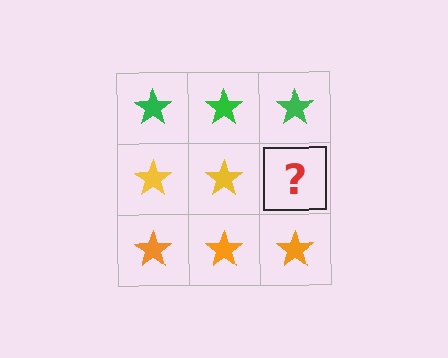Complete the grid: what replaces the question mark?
The question mark should be replaced with a yellow star.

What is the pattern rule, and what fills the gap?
The rule is that each row has a consistent color. The gap should be filled with a yellow star.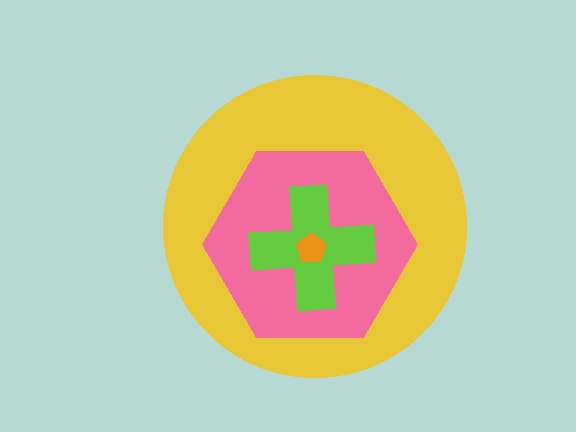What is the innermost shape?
The orange pentagon.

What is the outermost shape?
The yellow circle.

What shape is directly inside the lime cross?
The orange pentagon.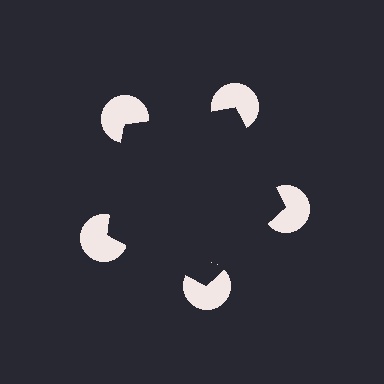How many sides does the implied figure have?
5 sides.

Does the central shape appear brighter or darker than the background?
It typically appears slightly darker than the background, even though no actual brightness change is drawn.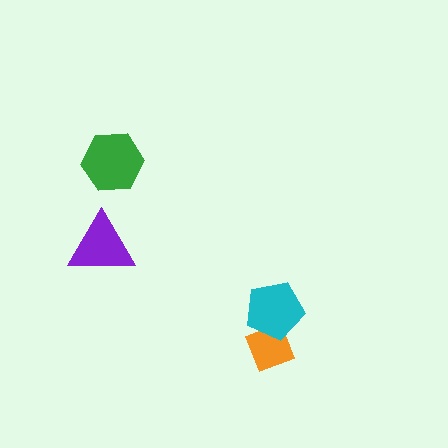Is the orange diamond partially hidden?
Yes, it is partially covered by another shape.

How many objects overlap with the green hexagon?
0 objects overlap with the green hexagon.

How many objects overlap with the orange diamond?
1 object overlaps with the orange diamond.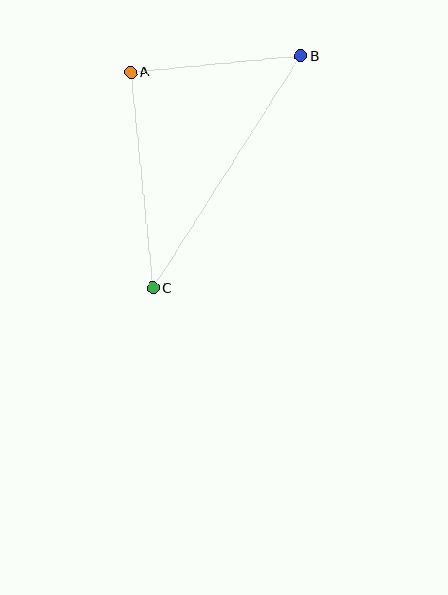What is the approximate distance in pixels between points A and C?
The distance between A and C is approximately 217 pixels.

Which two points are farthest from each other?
Points B and C are farthest from each other.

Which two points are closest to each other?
Points A and B are closest to each other.